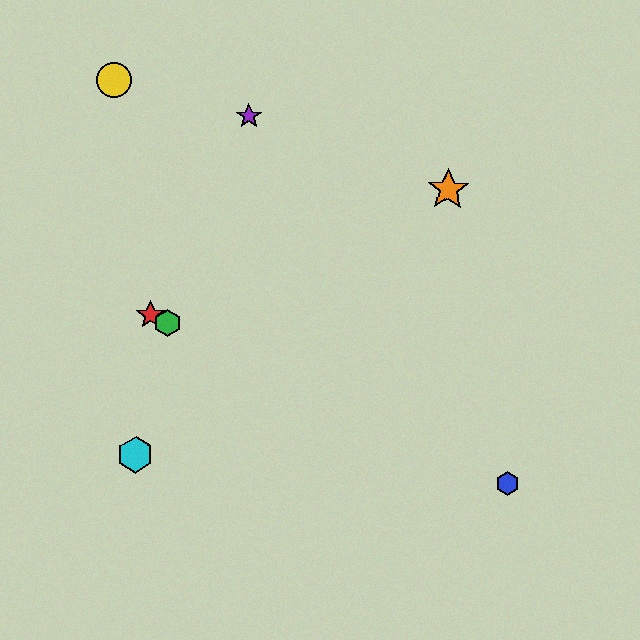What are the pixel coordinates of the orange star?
The orange star is at (448, 189).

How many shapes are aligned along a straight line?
3 shapes (the red star, the blue hexagon, the green hexagon) are aligned along a straight line.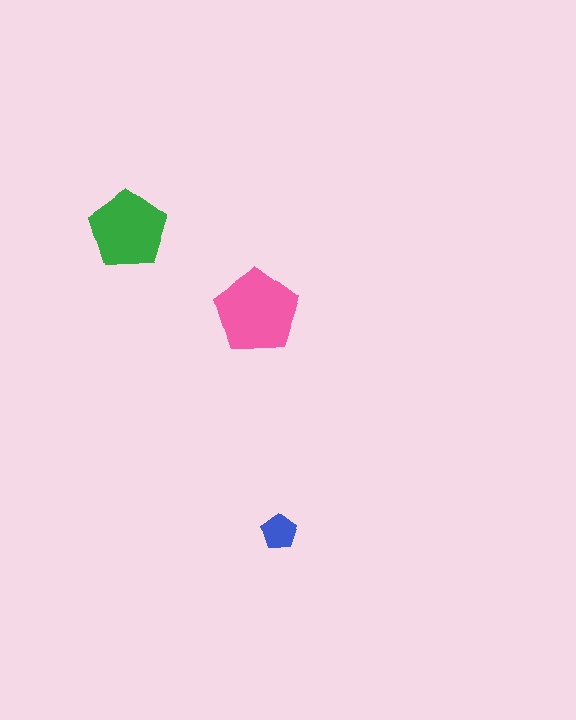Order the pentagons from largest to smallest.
the pink one, the green one, the blue one.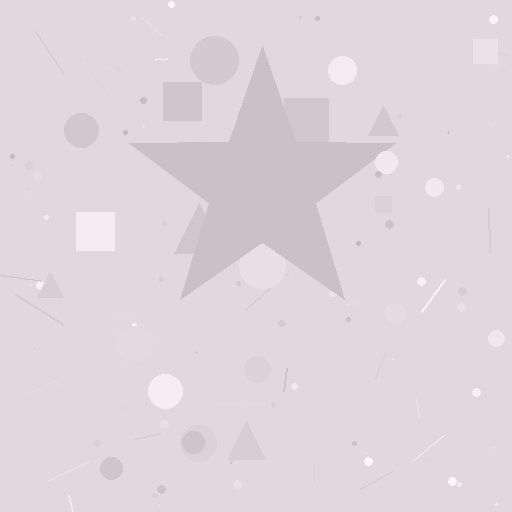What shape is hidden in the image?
A star is hidden in the image.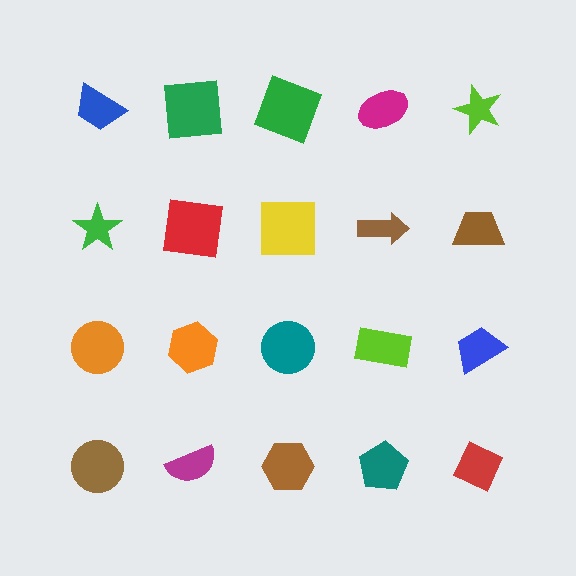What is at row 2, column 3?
A yellow square.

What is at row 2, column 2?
A red square.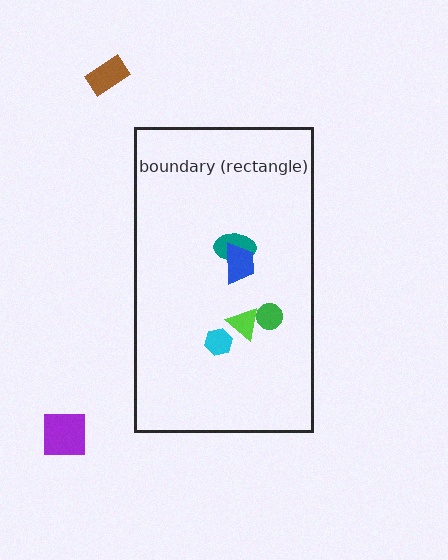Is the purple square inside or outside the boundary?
Outside.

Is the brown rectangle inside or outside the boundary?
Outside.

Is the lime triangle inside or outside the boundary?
Inside.